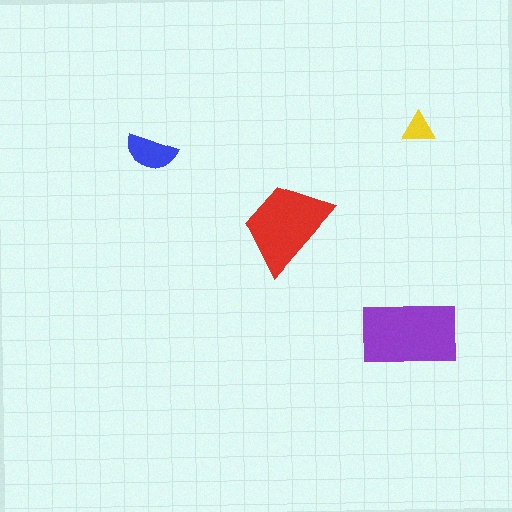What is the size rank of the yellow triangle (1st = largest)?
4th.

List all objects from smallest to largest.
The yellow triangle, the blue semicircle, the red trapezoid, the purple rectangle.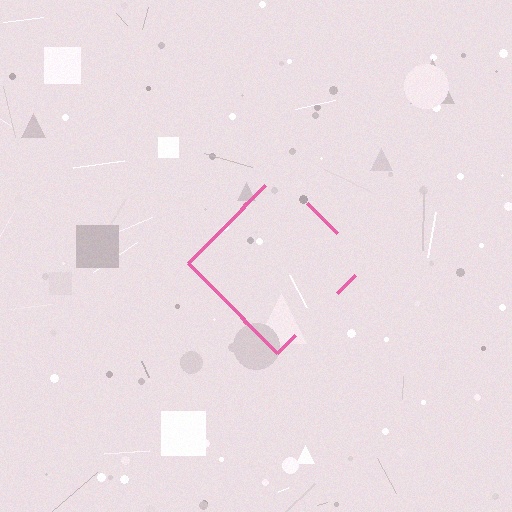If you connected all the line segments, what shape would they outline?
They would outline a diamond.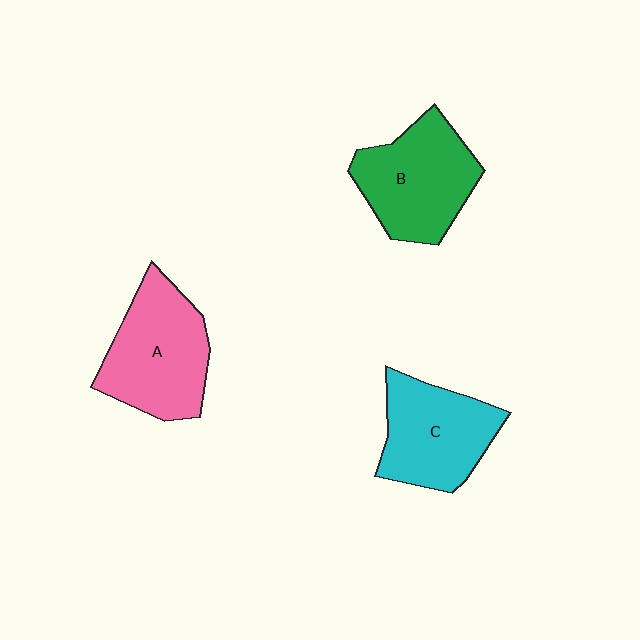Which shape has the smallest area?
Shape C (cyan).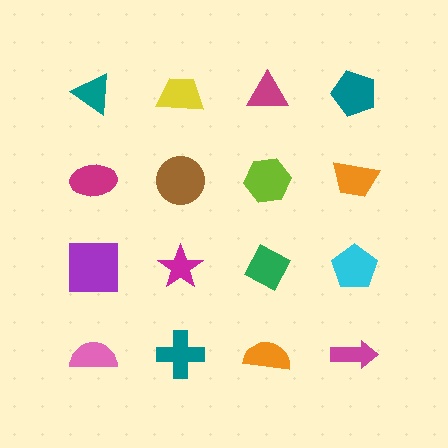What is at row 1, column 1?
A teal triangle.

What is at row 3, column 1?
A purple square.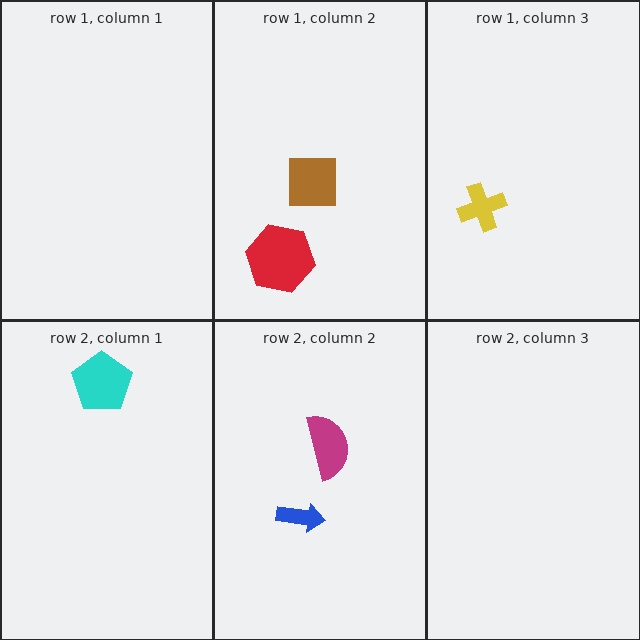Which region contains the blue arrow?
The row 2, column 2 region.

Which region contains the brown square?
The row 1, column 2 region.